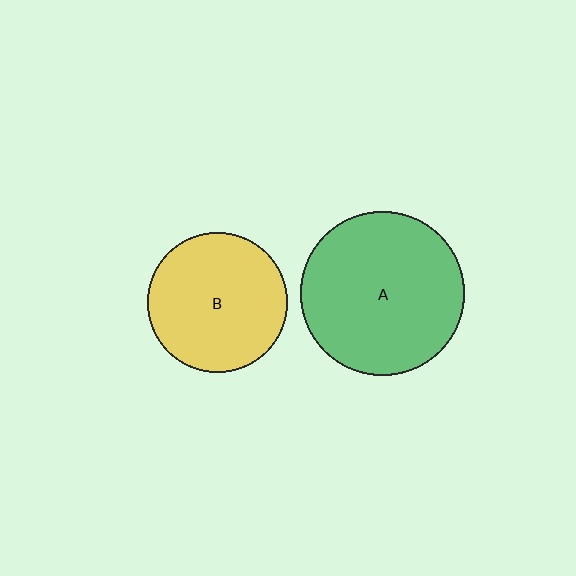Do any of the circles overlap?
No, none of the circles overlap.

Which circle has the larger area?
Circle A (green).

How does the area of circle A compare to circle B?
Approximately 1.4 times.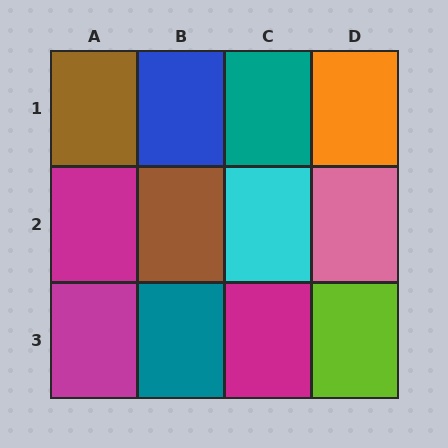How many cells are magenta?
3 cells are magenta.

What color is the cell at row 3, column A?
Magenta.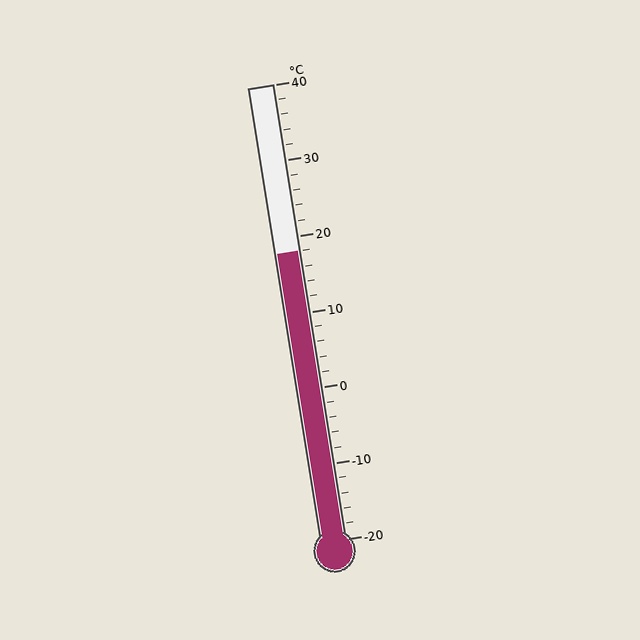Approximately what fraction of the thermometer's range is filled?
The thermometer is filled to approximately 65% of its range.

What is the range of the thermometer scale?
The thermometer scale ranges from -20°C to 40°C.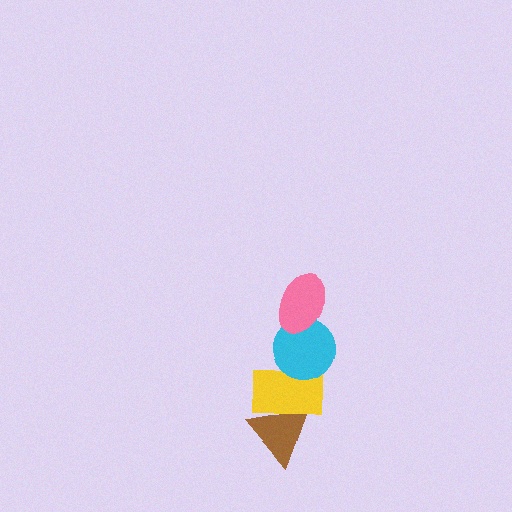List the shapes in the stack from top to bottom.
From top to bottom: the pink ellipse, the cyan circle, the yellow rectangle, the brown triangle.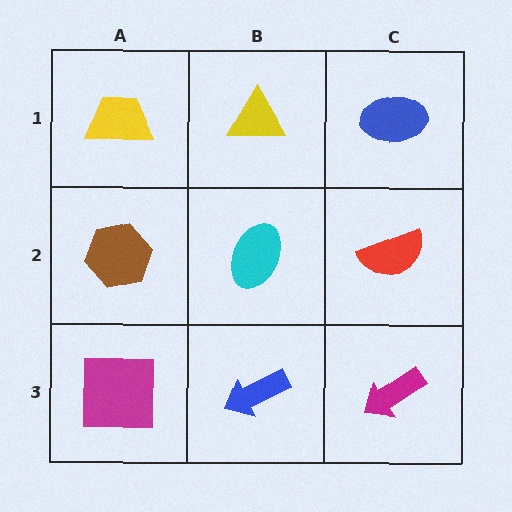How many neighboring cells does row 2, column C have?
3.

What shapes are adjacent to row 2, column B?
A yellow triangle (row 1, column B), a blue arrow (row 3, column B), a brown hexagon (row 2, column A), a red semicircle (row 2, column C).